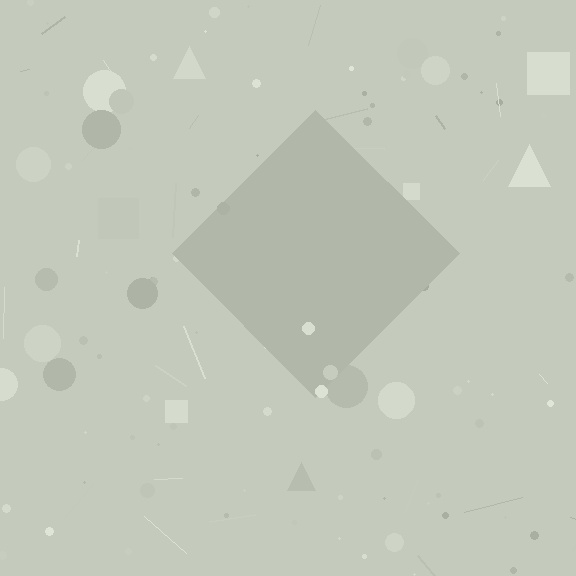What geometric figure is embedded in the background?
A diamond is embedded in the background.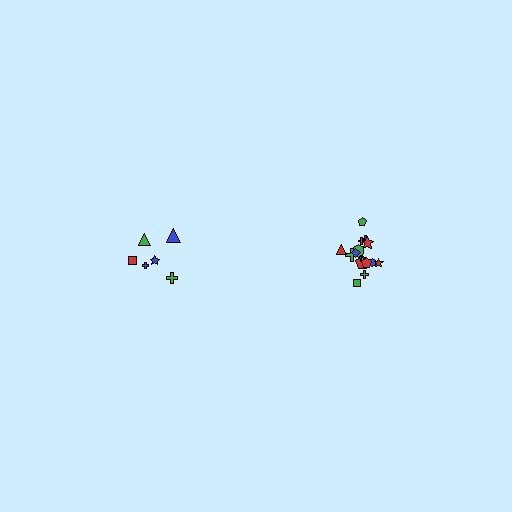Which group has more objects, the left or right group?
The right group.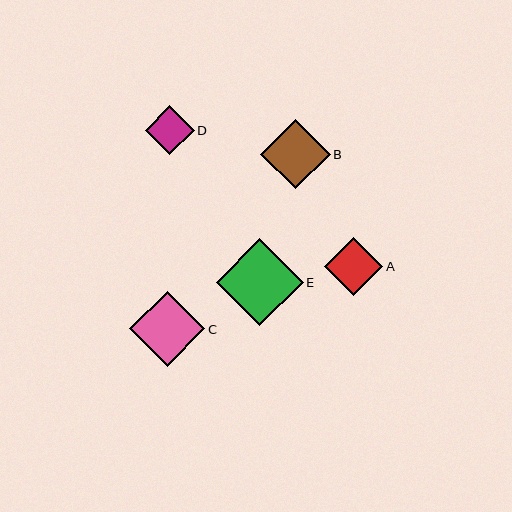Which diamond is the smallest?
Diamond D is the smallest with a size of approximately 49 pixels.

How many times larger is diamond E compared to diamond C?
Diamond E is approximately 1.2 times the size of diamond C.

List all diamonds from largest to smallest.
From largest to smallest: E, C, B, A, D.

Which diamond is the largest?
Diamond E is the largest with a size of approximately 87 pixels.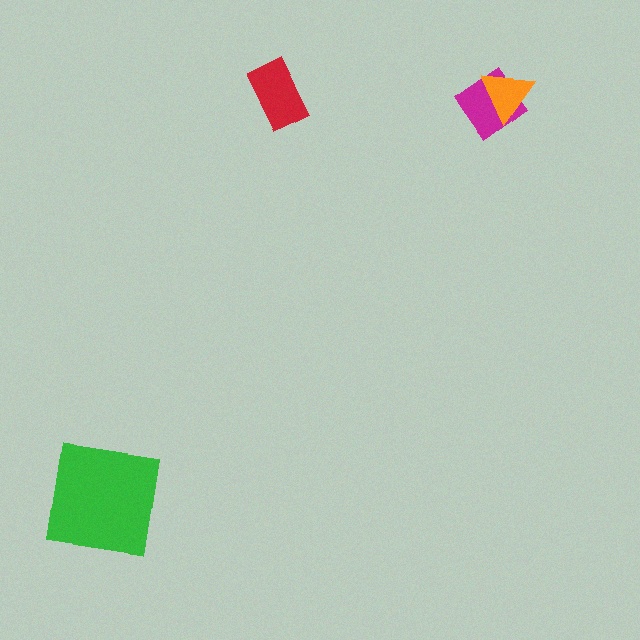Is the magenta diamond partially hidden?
Yes, it is partially covered by another shape.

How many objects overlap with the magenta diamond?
1 object overlaps with the magenta diamond.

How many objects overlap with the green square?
0 objects overlap with the green square.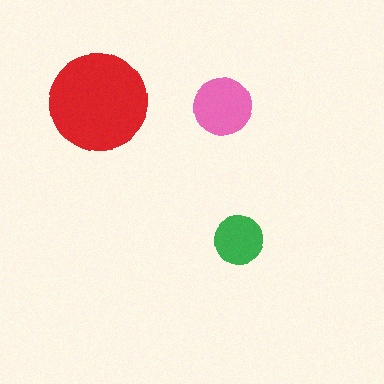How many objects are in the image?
There are 3 objects in the image.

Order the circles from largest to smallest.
the red one, the pink one, the green one.